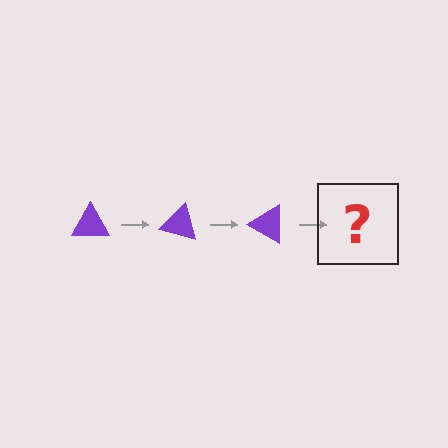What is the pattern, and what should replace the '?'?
The pattern is that the triangle rotates 15 degrees each step. The '?' should be a purple triangle rotated 45 degrees.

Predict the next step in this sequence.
The next step is a purple triangle rotated 45 degrees.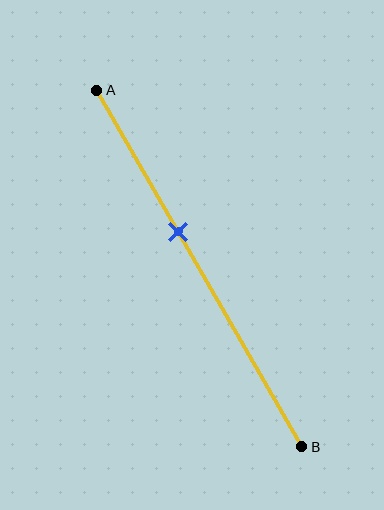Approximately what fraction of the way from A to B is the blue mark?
The blue mark is approximately 40% of the way from A to B.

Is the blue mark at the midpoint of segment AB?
No, the mark is at about 40% from A, not at the 50% midpoint.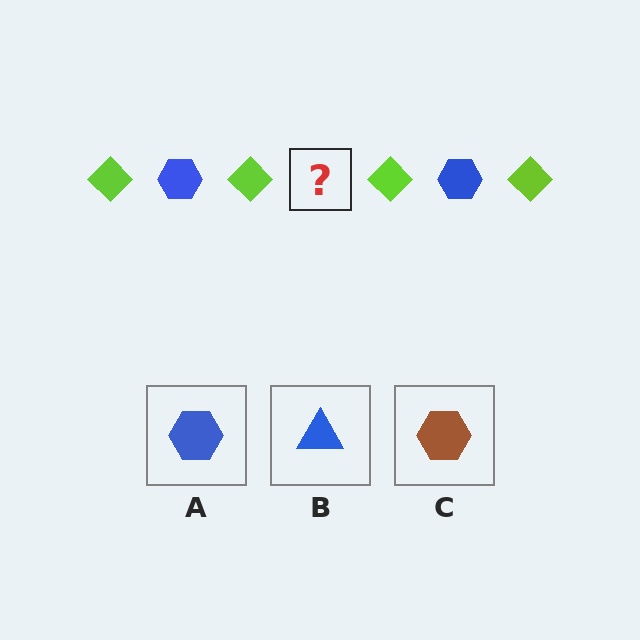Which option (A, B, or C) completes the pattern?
A.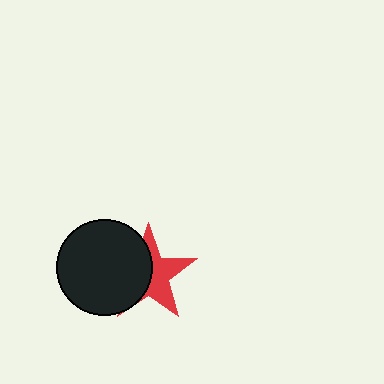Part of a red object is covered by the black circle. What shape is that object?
It is a star.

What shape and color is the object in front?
The object in front is a black circle.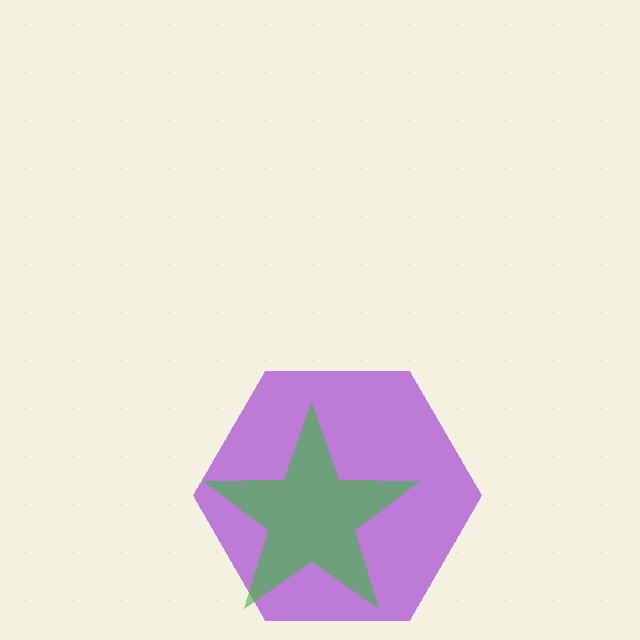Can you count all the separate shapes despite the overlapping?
Yes, there are 2 separate shapes.